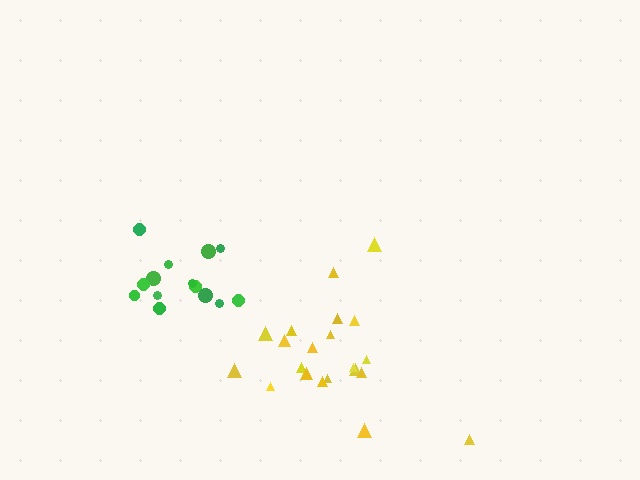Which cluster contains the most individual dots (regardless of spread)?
Yellow (21).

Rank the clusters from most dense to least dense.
green, yellow.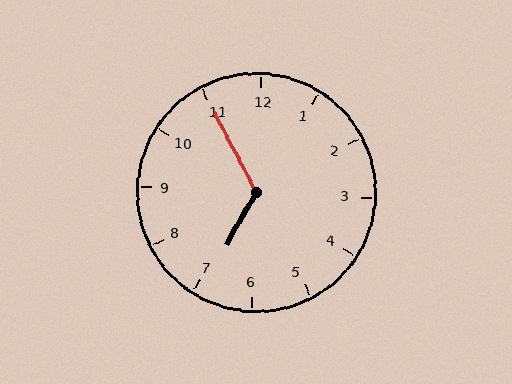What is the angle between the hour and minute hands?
Approximately 122 degrees.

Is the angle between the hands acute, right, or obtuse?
It is obtuse.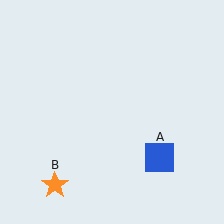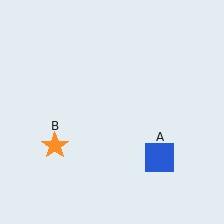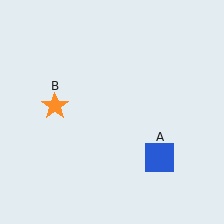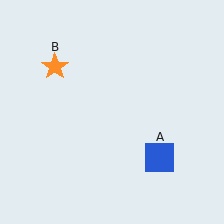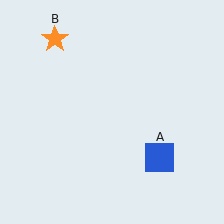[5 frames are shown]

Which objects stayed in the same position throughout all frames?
Blue square (object A) remained stationary.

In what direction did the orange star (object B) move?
The orange star (object B) moved up.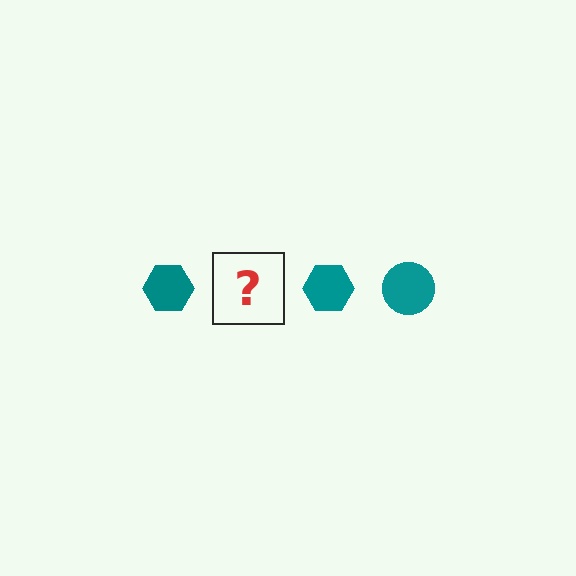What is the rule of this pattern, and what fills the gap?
The rule is that the pattern cycles through hexagon, circle shapes in teal. The gap should be filled with a teal circle.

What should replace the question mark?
The question mark should be replaced with a teal circle.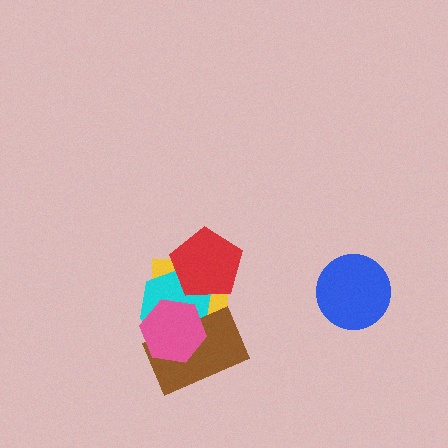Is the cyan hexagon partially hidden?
Yes, it is partially covered by another shape.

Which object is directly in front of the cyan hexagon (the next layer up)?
The brown rectangle is directly in front of the cyan hexagon.